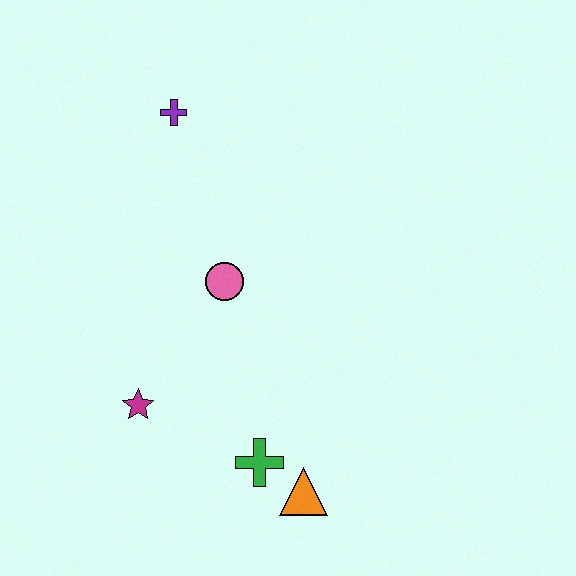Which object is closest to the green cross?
The orange triangle is closest to the green cross.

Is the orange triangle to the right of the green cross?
Yes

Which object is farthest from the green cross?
The purple cross is farthest from the green cross.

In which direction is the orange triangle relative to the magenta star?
The orange triangle is to the right of the magenta star.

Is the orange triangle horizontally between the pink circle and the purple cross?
No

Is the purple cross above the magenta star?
Yes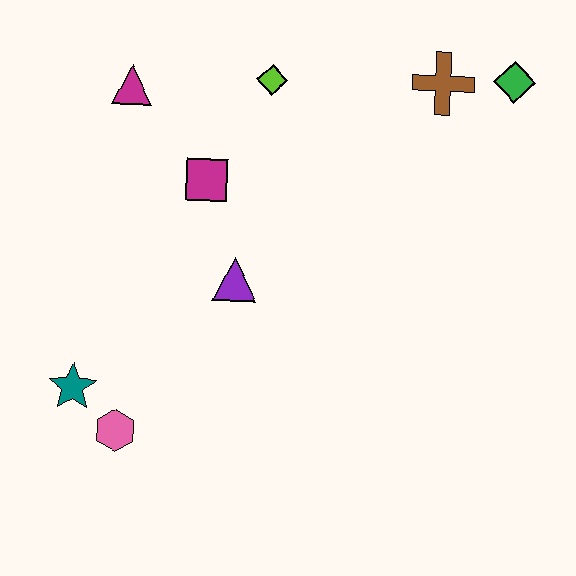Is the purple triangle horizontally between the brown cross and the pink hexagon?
Yes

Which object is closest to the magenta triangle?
The magenta square is closest to the magenta triangle.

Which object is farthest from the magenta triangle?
The green diamond is farthest from the magenta triangle.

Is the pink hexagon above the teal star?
No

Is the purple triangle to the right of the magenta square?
Yes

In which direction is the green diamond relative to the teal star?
The green diamond is to the right of the teal star.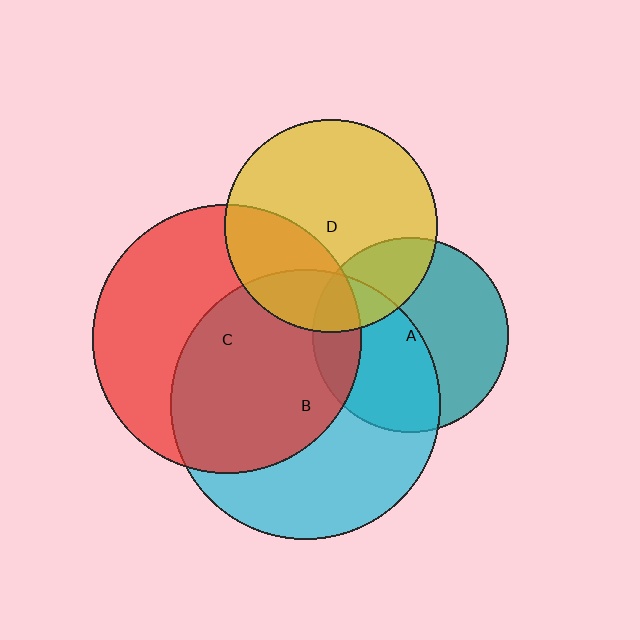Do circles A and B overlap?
Yes.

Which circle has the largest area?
Circle B (cyan).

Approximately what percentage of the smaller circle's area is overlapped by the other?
Approximately 50%.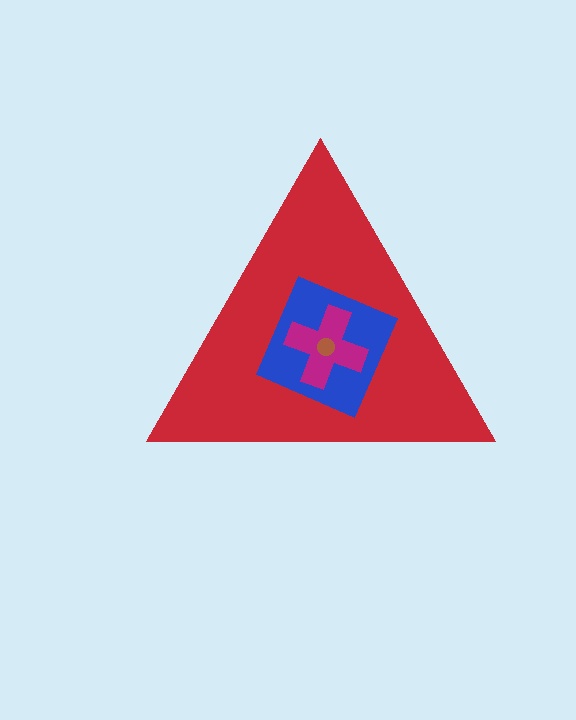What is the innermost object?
The brown circle.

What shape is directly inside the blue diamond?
The magenta cross.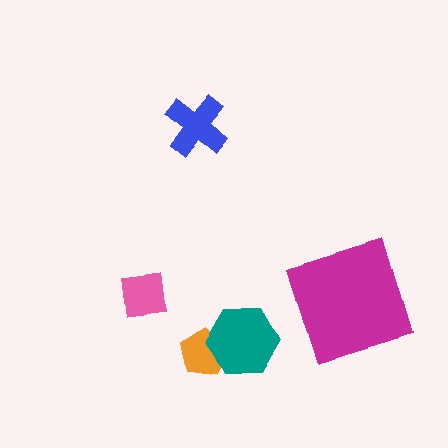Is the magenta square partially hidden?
No, no other shape covers it.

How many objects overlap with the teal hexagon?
1 object overlaps with the teal hexagon.